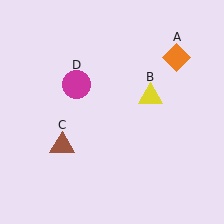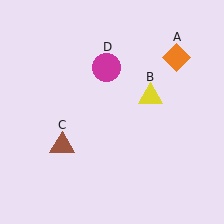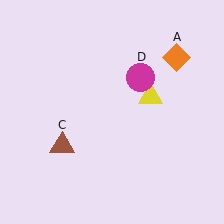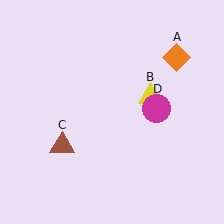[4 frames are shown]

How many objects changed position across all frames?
1 object changed position: magenta circle (object D).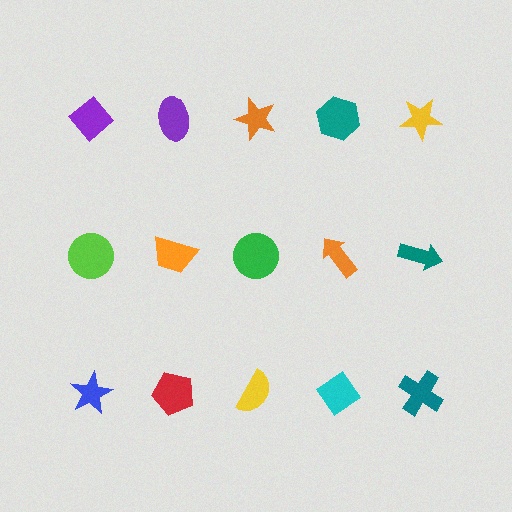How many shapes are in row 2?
5 shapes.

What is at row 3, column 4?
A cyan diamond.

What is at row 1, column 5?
A yellow star.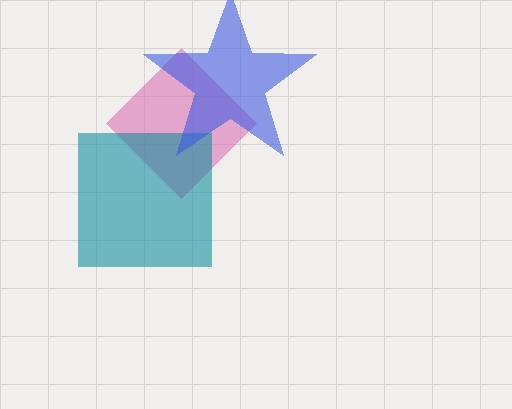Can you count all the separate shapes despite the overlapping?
Yes, there are 3 separate shapes.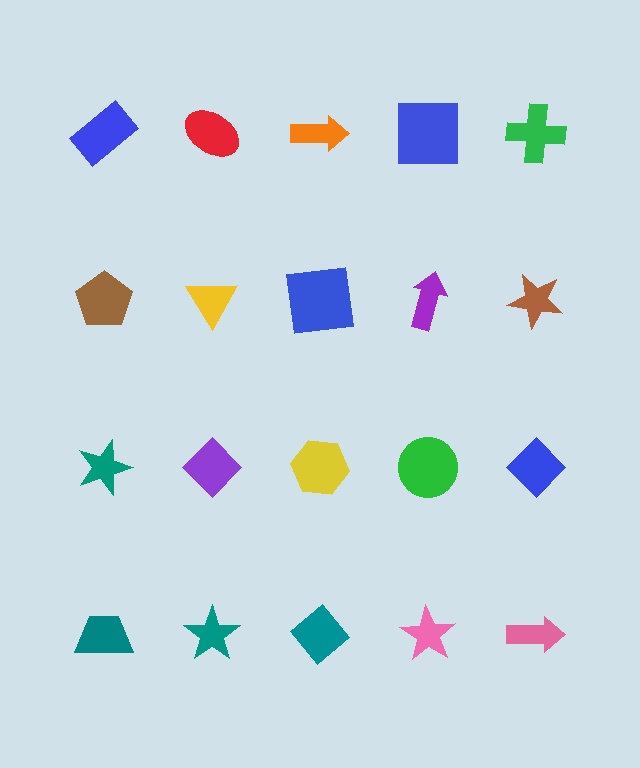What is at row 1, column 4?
A blue square.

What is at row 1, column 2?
A red ellipse.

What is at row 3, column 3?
A yellow hexagon.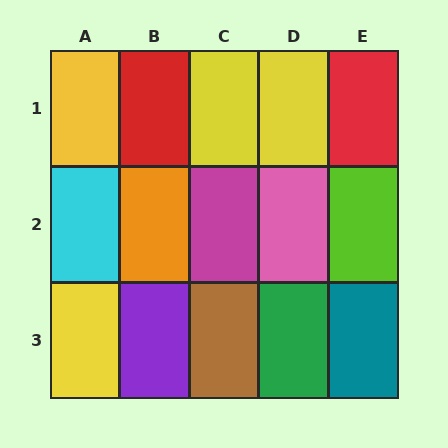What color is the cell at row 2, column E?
Lime.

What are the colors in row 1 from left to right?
Yellow, red, yellow, yellow, red.